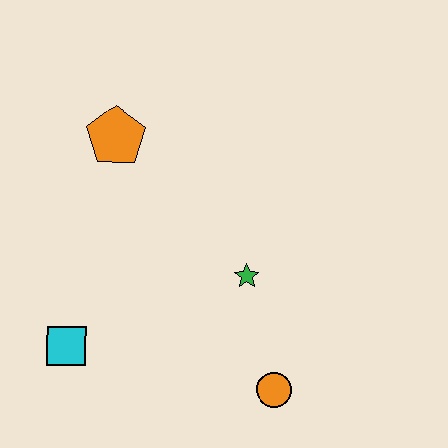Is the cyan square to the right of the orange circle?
No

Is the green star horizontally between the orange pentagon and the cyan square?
No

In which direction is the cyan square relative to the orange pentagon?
The cyan square is below the orange pentagon.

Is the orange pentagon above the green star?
Yes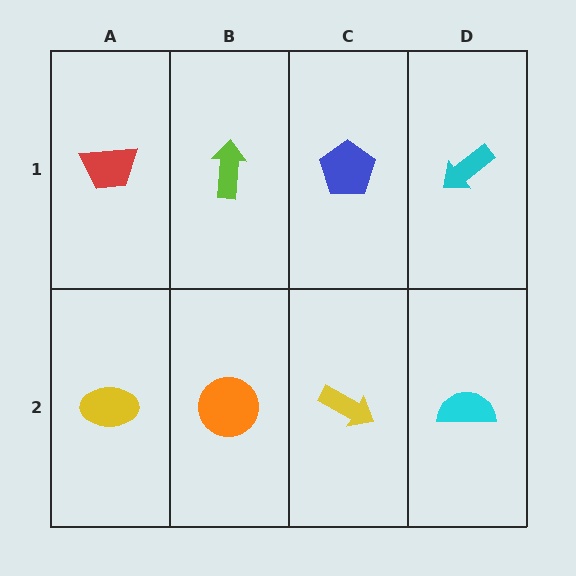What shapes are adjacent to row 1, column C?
A yellow arrow (row 2, column C), a lime arrow (row 1, column B), a cyan arrow (row 1, column D).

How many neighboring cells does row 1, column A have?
2.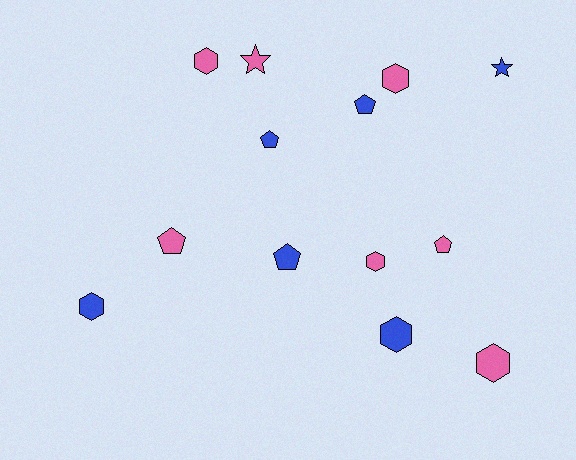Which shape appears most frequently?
Hexagon, with 6 objects.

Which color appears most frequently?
Pink, with 7 objects.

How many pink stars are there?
There is 1 pink star.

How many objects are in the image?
There are 13 objects.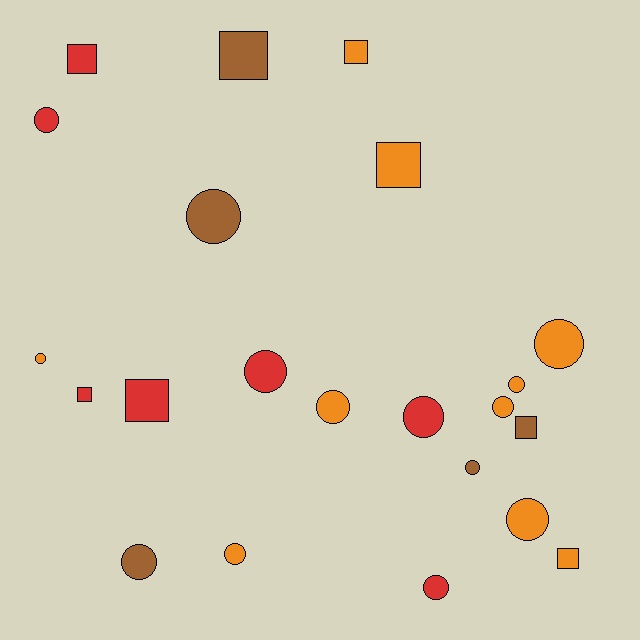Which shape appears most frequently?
Circle, with 14 objects.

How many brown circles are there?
There are 3 brown circles.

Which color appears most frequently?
Orange, with 10 objects.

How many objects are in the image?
There are 22 objects.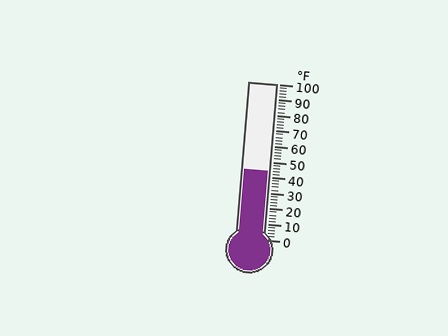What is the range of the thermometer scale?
The thermometer scale ranges from 0°F to 100°F.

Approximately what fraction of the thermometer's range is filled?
The thermometer is filled to approximately 45% of its range.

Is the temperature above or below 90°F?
The temperature is below 90°F.